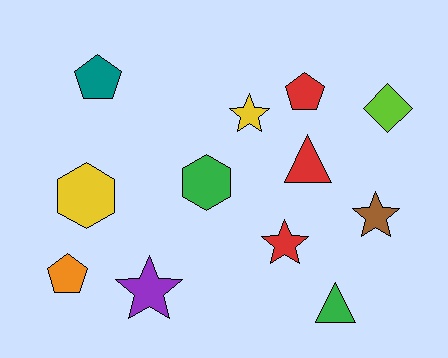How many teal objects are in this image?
There is 1 teal object.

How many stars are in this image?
There are 4 stars.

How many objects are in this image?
There are 12 objects.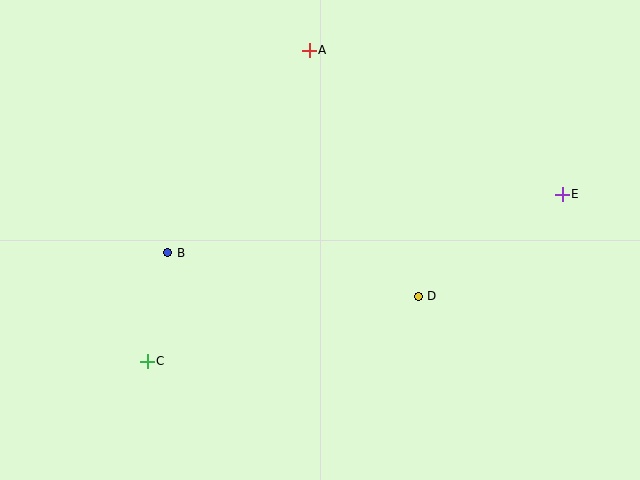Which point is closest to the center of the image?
Point D at (418, 296) is closest to the center.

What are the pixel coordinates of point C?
Point C is at (147, 361).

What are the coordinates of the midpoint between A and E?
The midpoint between A and E is at (436, 122).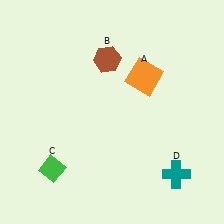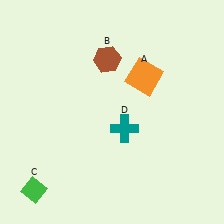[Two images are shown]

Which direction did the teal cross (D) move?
The teal cross (D) moved left.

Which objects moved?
The objects that moved are: the green diamond (C), the teal cross (D).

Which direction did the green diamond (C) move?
The green diamond (C) moved down.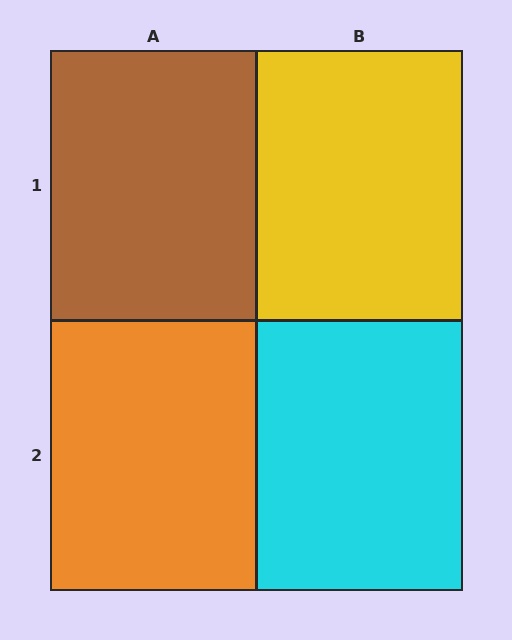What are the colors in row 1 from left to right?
Brown, yellow.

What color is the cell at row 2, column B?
Cyan.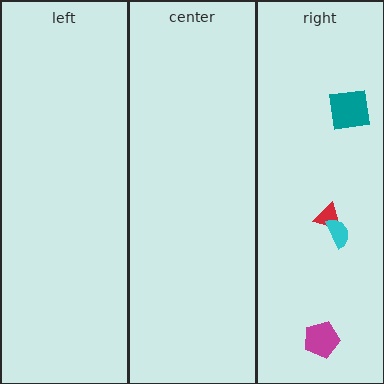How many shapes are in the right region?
4.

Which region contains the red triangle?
The right region.